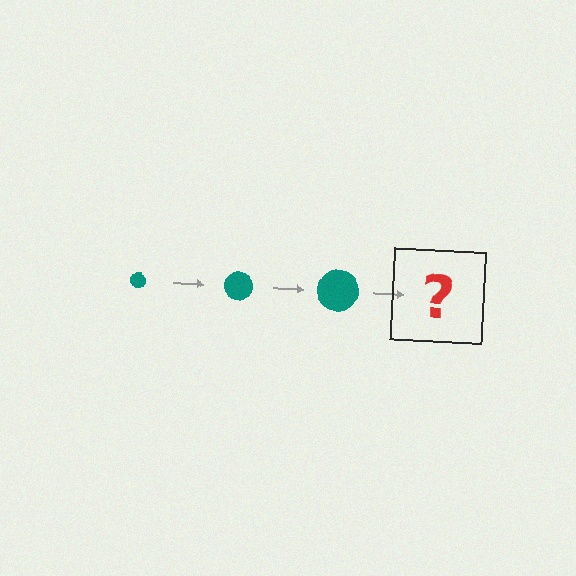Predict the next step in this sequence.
The next step is a teal circle, larger than the previous one.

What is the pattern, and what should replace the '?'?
The pattern is that the circle gets progressively larger each step. The '?' should be a teal circle, larger than the previous one.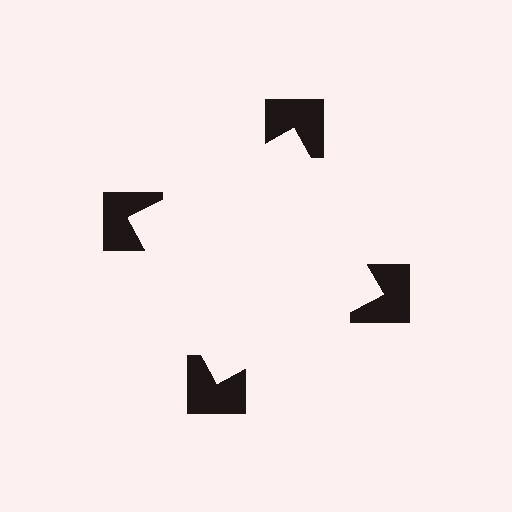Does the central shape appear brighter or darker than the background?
It typically appears slightly brighter than the background, even though no actual brightness change is drawn.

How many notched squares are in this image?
There are 4 — one at each vertex of the illusory square.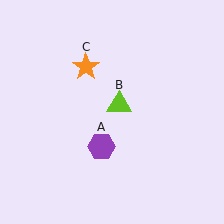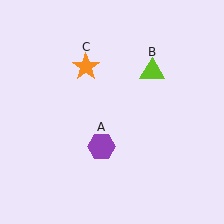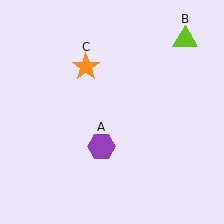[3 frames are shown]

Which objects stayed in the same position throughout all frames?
Purple hexagon (object A) and orange star (object C) remained stationary.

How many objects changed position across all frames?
1 object changed position: lime triangle (object B).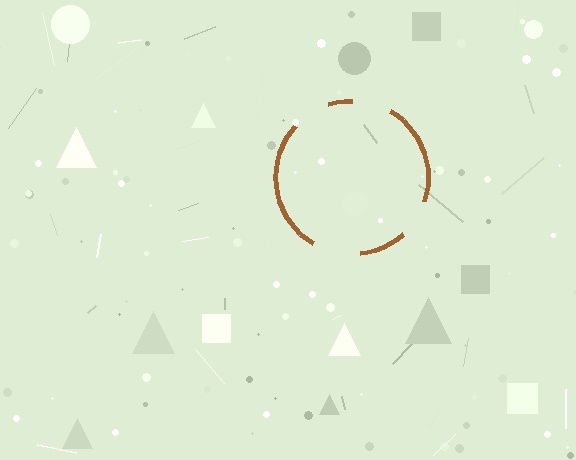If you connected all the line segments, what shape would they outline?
They would outline a circle.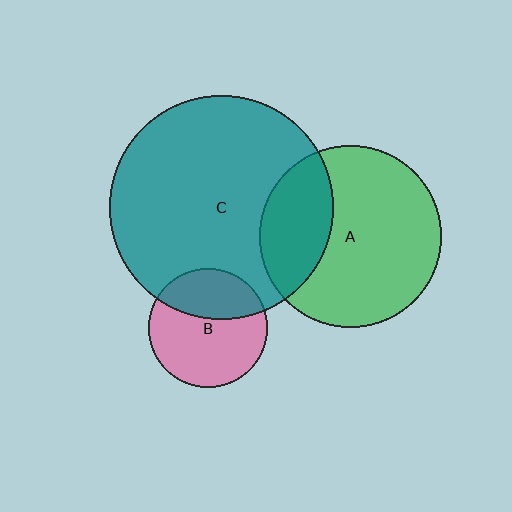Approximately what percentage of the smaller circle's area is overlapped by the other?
Approximately 35%.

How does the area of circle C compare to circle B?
Approximately 3.5 times.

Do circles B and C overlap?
Yes.